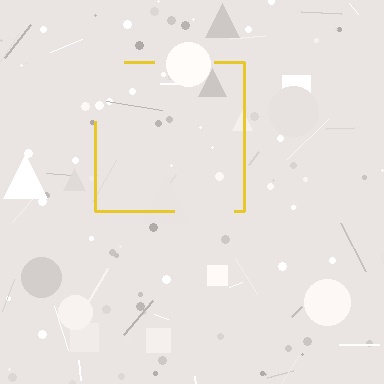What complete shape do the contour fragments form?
The contour fragments form a square.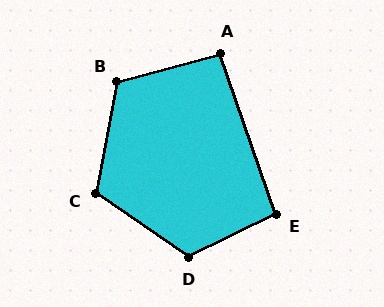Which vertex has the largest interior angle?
D, at approximately 119 degrees.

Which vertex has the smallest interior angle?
A, at approximately 94 degrees.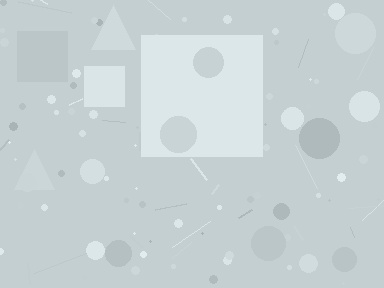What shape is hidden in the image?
A square is hidden in the image.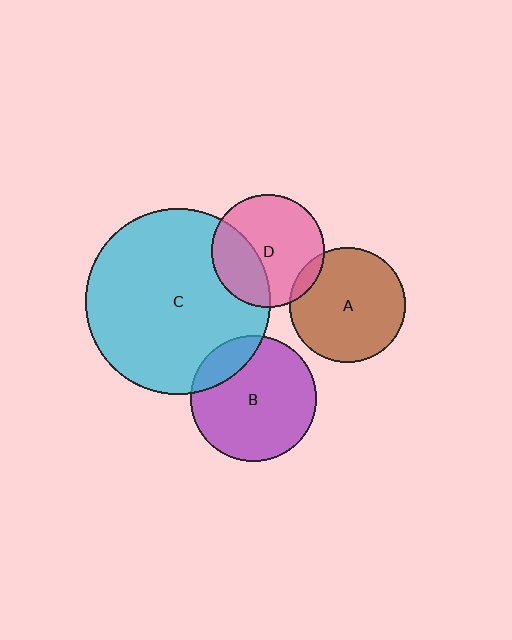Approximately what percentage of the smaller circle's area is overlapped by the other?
Approximately 35%.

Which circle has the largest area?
Circle C (cyan).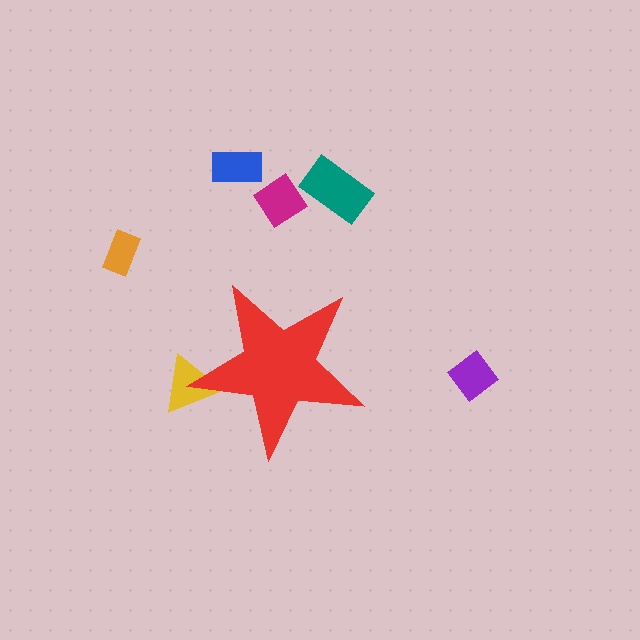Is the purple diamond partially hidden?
No, the purple diamond is fully visible.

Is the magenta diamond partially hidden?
No, the magenta diamond is fully visible.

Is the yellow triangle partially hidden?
Yes, the yellow triangle is partially hidden behind the red star.